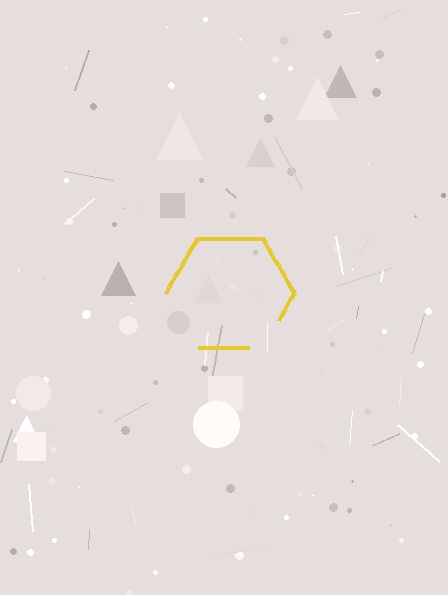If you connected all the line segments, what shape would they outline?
They would outline a hexagon.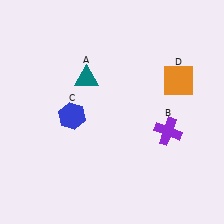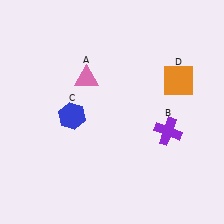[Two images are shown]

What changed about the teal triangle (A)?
In Image 1, A is teal. In Image 2, it changed to pink.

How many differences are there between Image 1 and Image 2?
There is 1 difference between the two images.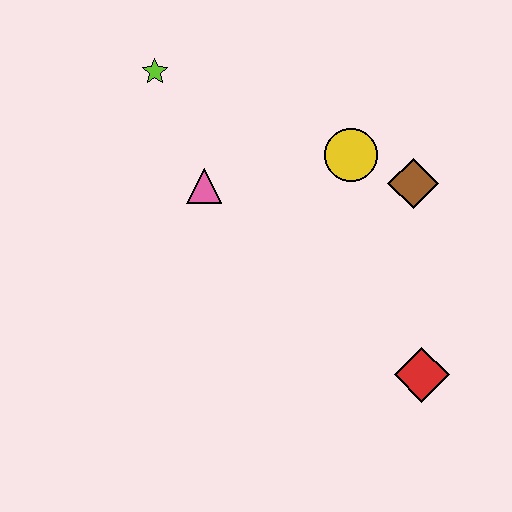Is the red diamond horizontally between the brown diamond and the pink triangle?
No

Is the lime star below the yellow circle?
No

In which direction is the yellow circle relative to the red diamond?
The yellow circle is above the red diamond.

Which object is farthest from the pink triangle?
The red diamond is farthest from the pink triangle.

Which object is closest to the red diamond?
The brown diamond is closest to the red diamond.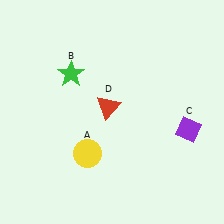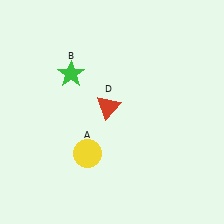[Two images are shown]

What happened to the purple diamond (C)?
The purple diamond (C) was removed in Image 2. It was in the bottom-right area of Image 1.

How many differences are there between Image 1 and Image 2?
There is 1 difference between the two images.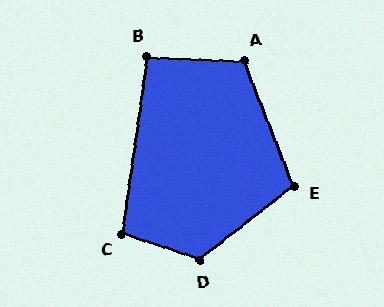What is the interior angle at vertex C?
Approximately 100 degrees (obtuse).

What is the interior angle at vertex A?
Approximately 114 degrees (obtuse).